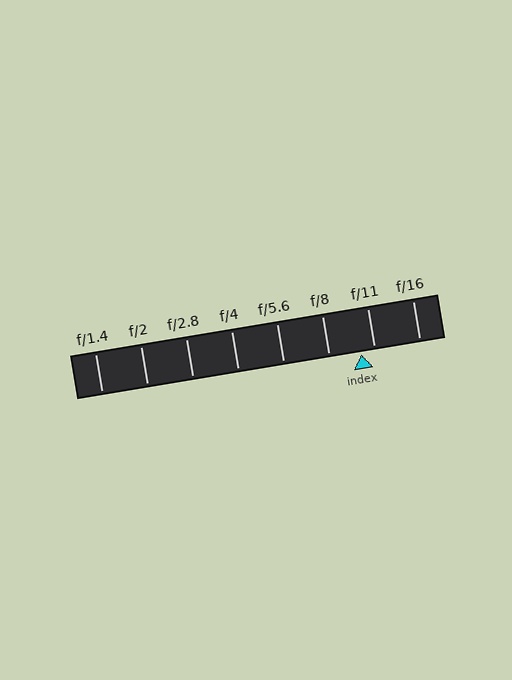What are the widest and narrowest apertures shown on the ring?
The widest aperture shown is f/1.4 and the narrowest is f/16.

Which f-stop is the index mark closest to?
The index mark is closest to f/11.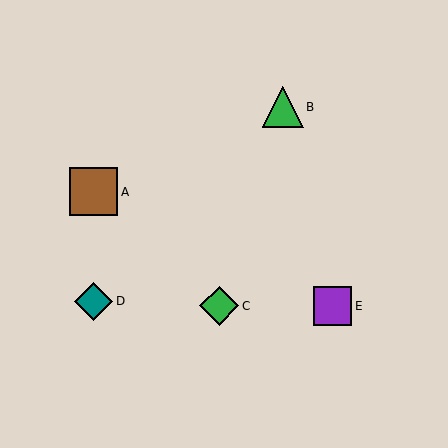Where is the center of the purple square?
The center of the purple square is at (332, 306).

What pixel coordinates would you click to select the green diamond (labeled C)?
Click at (219, 306) to select the green diamond C.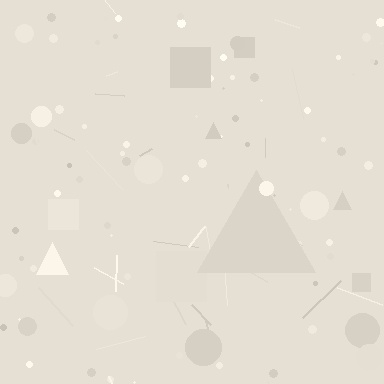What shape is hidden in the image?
A triangle is hidden in the image.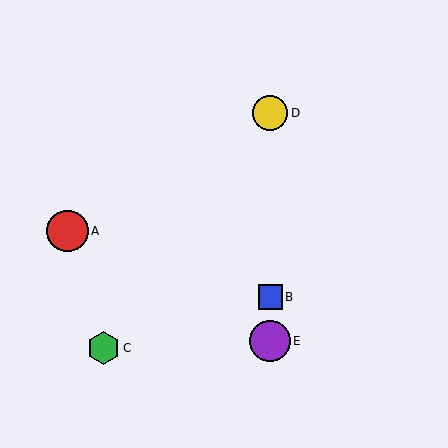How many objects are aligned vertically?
3 objects (B, D, E) are aligned vertically.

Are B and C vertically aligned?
No, B is at x≈270 and C is at x≈103.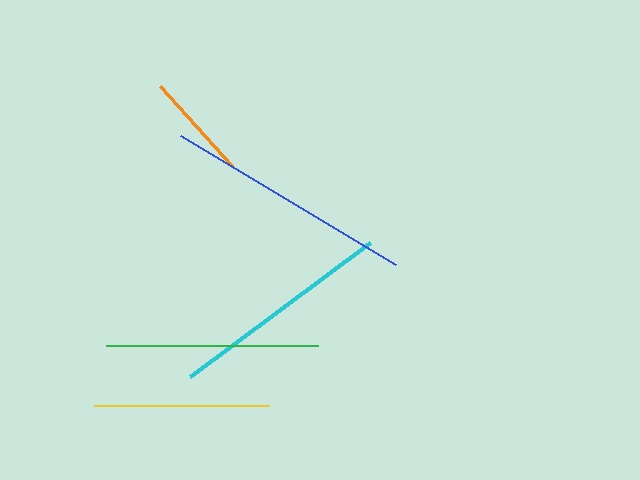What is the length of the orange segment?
The orange segment is approximately 108 pixels long.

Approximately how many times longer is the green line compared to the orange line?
The green line is approximately 2.0 times the length of the orange line.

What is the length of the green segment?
The green segment is approximately 212 pixels long.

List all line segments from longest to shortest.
From longest to shortest: blue, cyan, green, yellow, orange.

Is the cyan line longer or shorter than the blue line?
The blue line is longer than the cyan line.